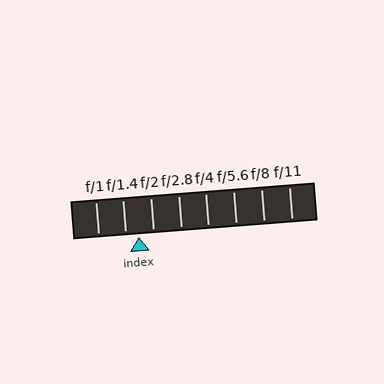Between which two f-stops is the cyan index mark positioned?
The index mark is between f/1.4 and f/2.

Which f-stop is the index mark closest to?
The index mark is closest to f/1.4.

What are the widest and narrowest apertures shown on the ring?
The widest aperture shown is f/1 and the narrowest is f/11.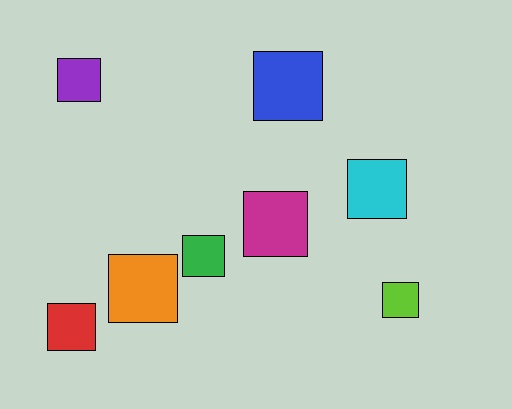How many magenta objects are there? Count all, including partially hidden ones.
There is 1 magenta object.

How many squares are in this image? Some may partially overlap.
There are 8 squares.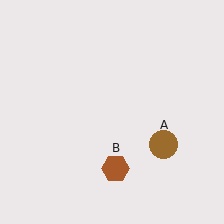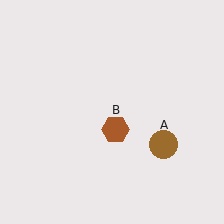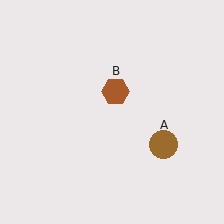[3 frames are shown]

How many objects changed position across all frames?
1 object changed position: brown hexagon (object B).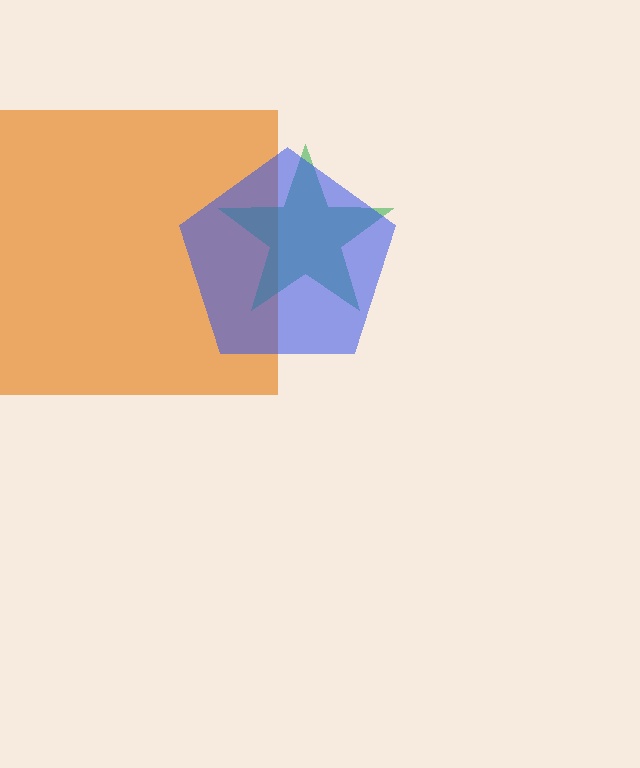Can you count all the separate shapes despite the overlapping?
Yes, there are 3 separate shapes.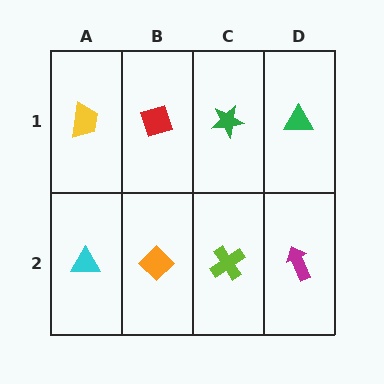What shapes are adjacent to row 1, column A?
A cyan triangle (row 2, column A), a red diamond (row 1, column B).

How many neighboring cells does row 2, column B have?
3.